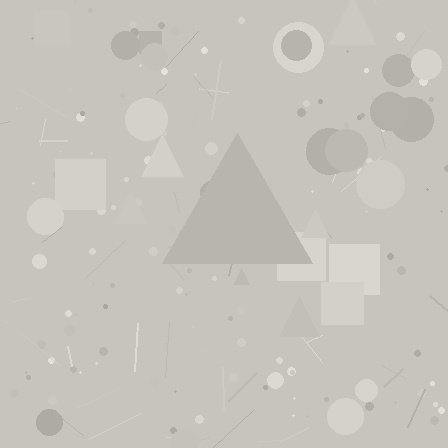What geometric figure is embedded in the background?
A triangle is embedded in the background.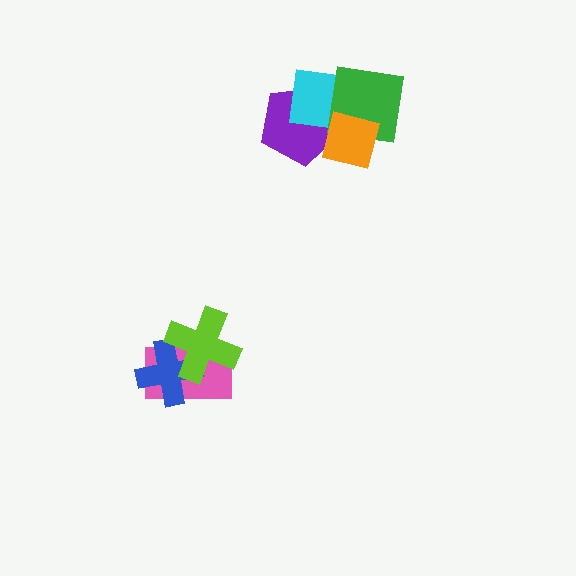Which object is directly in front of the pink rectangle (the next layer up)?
The blue cross is directly in front of the pink rectangle.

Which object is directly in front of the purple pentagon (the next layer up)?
The cyan rectangle is directly in front of the purple pentagon.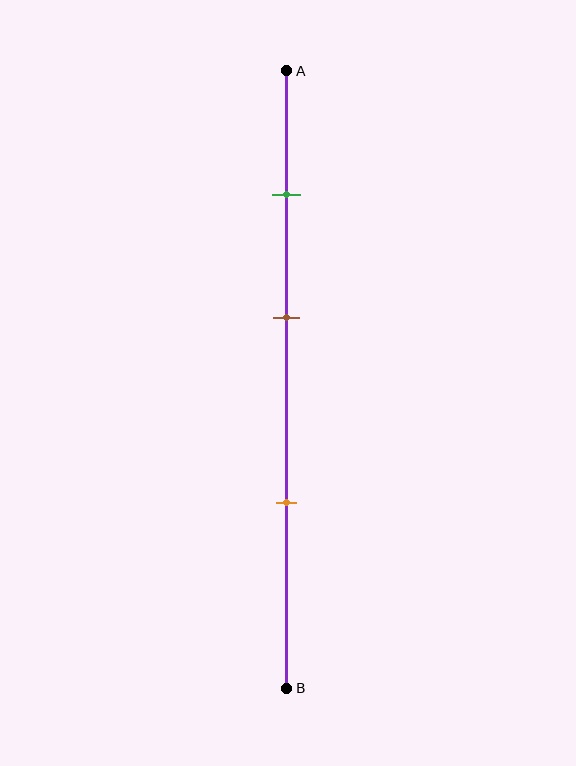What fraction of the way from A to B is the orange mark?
The orange mark is approximately 70% (0.7) of the way from A to B.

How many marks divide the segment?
There are 3 marks dividing the segment.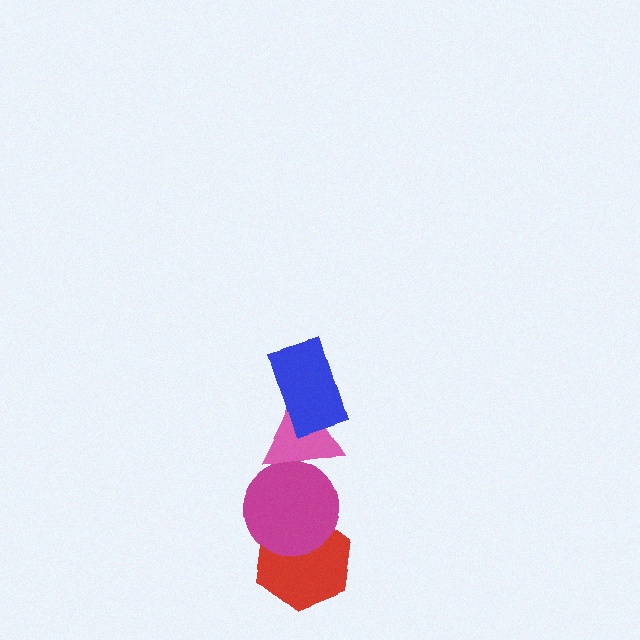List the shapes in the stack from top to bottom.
From top to bottom: the blue rectangle, the pink triangle, the magenta circle, the red hexagon.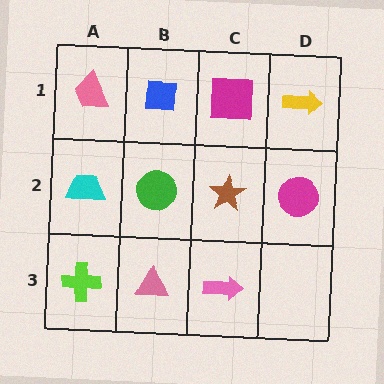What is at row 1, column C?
A magenta square.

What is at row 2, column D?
A magenta circle.